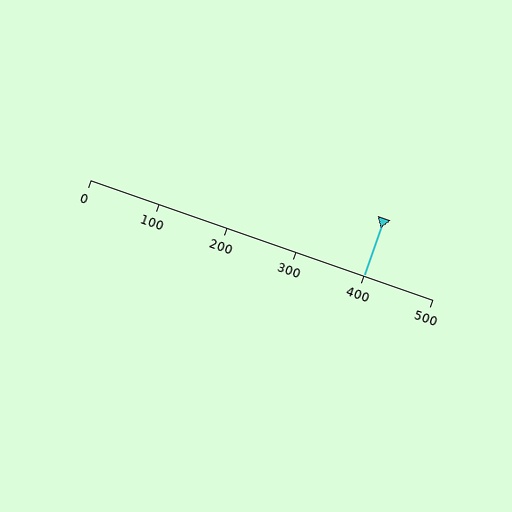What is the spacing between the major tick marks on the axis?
The major ticks are spaced 100 apart.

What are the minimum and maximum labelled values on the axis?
The axis runs from 0 to 500.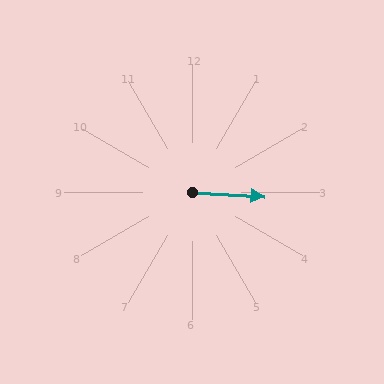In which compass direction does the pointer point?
East.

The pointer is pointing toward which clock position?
Roughly 3 o'clock.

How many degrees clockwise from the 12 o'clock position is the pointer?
Approximately 94 degrees.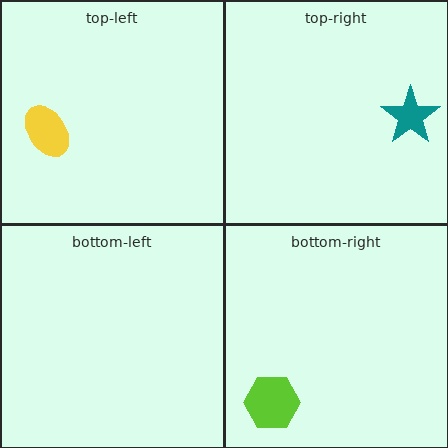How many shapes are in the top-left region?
1.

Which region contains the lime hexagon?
The bottom-right region.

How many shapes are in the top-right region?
1.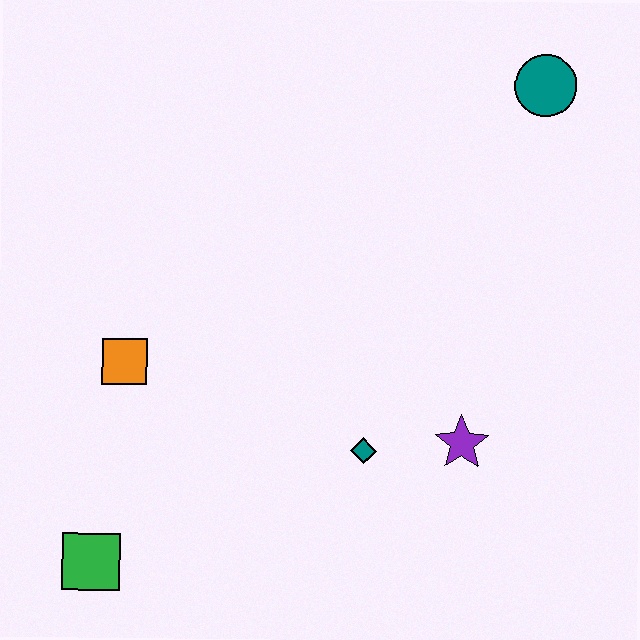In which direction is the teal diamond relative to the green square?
The teal diamond is to the right of the green square.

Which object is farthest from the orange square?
The teal circle is farthest from the orange square.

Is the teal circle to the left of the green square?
No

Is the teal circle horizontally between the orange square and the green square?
No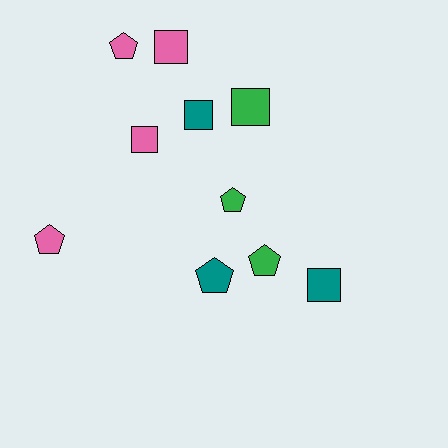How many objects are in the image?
There are 10 objects.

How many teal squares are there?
There are 2 teal squares.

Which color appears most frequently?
Pink, with 4 objects.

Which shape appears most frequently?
Pentagon, with 5 objects.